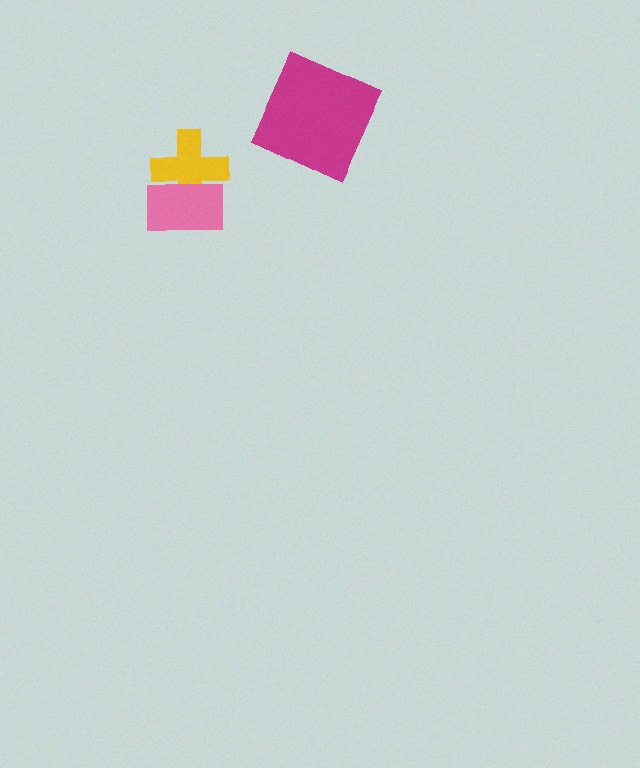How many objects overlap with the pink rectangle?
1 object overlaps with the pink rectangle.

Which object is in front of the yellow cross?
The pink rectangle is in front of the yellow cross.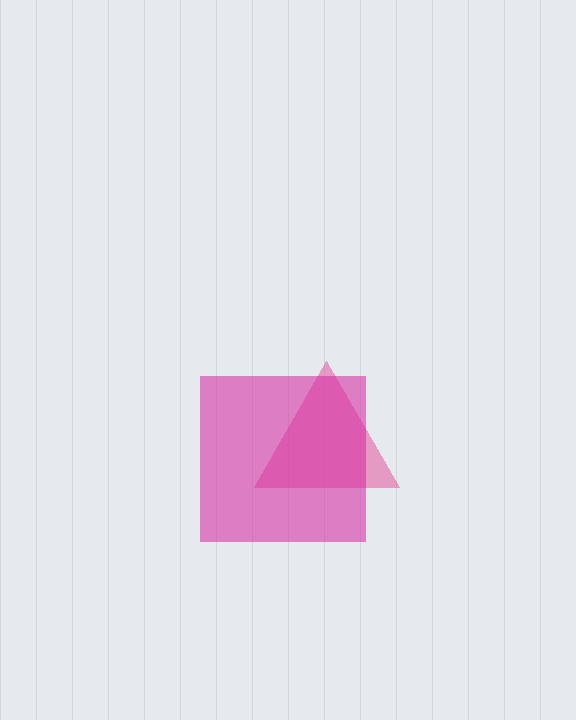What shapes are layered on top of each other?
The layered shapes are: a pink triangle, a magenta square.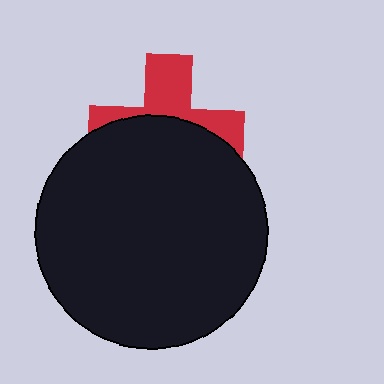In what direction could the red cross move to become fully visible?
The red cross could move up. That would shift it out from behind the black circle entirely.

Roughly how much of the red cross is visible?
A small part of it is visible (roughly 41%).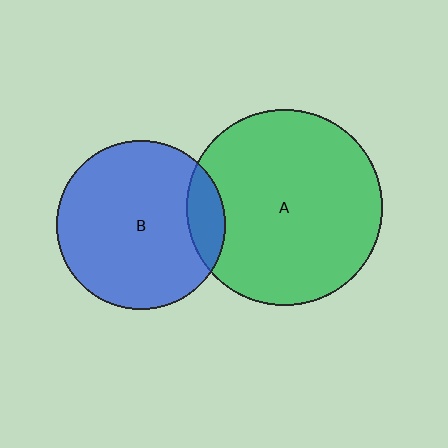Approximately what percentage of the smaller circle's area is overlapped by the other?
Approximately 15%.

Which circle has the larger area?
Circle A (green).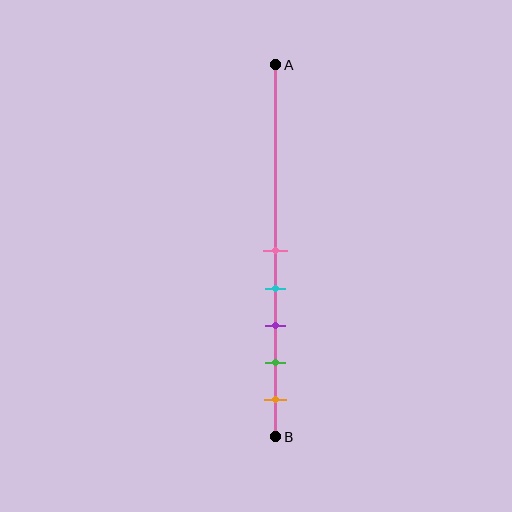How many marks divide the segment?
There are 5 marks dividing the segment.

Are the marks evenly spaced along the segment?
Yes, the marks are approximately evenly spaced.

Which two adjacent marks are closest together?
The pink and cyan marks are the closest adjacent pair.